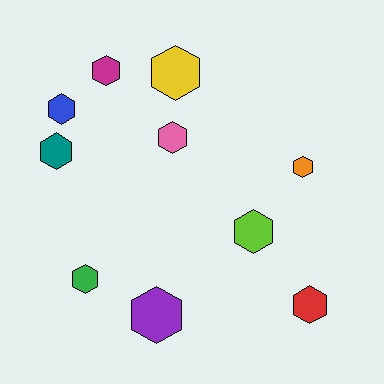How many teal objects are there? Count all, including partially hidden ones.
There is 1 teal object.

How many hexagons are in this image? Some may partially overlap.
There are 10 hexagons.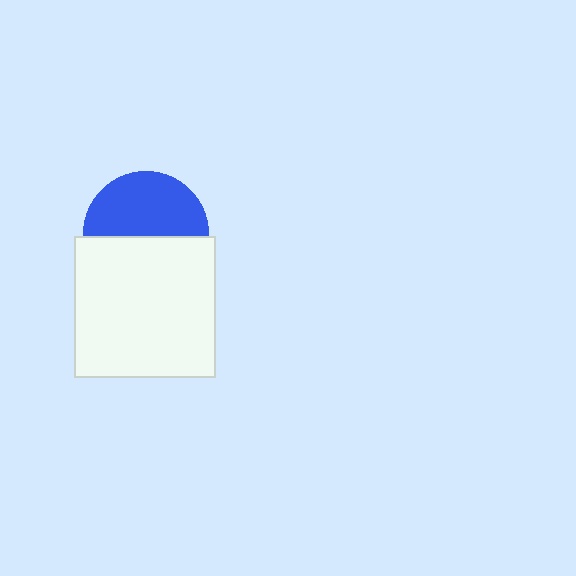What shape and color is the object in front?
The object in front is a white square.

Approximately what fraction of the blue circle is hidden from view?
Roughly 48% of the blue circle is hidden behind the white square.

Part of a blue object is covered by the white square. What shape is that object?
It is a circle.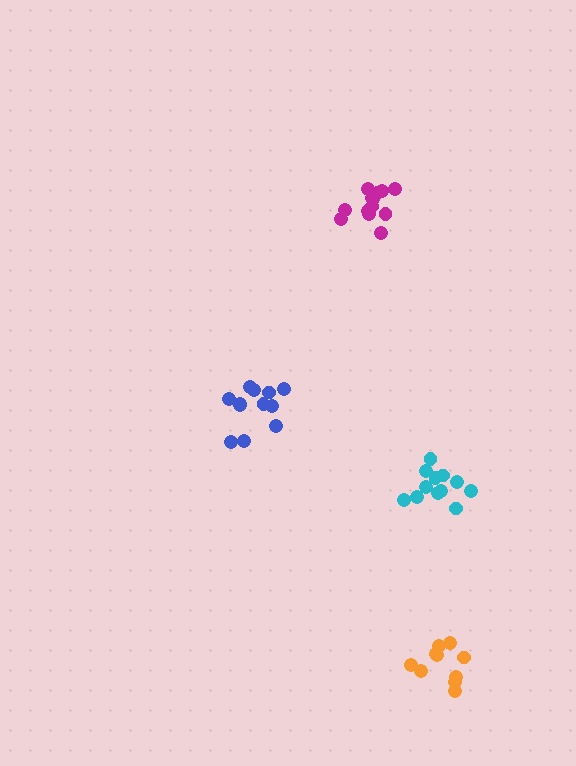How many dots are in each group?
Group 1: 12 dots, Group 2: 13 dots, Group 3: 12 dots, Group 4: 10 dots (47 total).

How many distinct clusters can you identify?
There are 4 distinct clusters.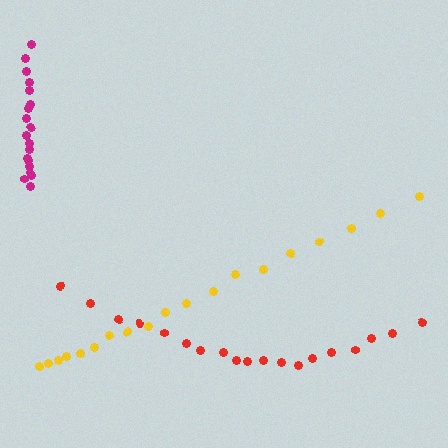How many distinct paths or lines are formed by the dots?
There are 3 distinct paths.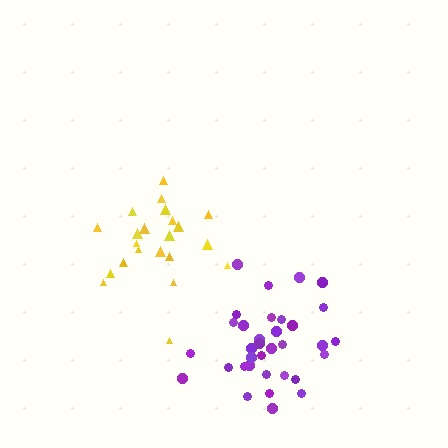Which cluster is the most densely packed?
Purple.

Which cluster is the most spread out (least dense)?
Yellow.